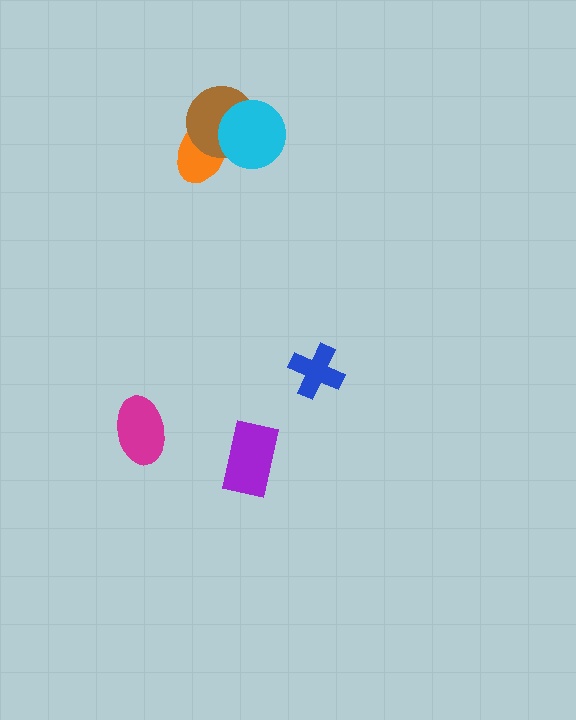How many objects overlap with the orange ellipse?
2 objects overlap with the orange ellipse.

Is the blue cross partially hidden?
No, no other shape covers it.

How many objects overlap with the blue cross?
0 objects overlap with the blue cross.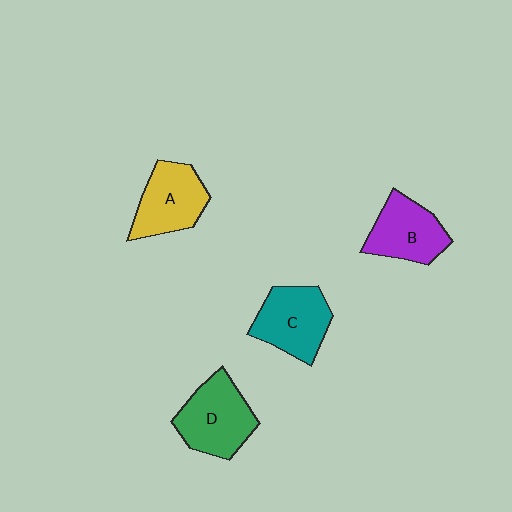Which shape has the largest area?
Shape D (green).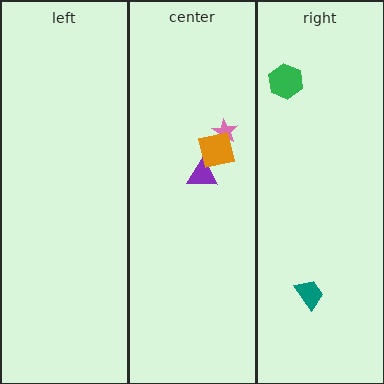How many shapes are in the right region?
2.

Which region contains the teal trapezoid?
The right region.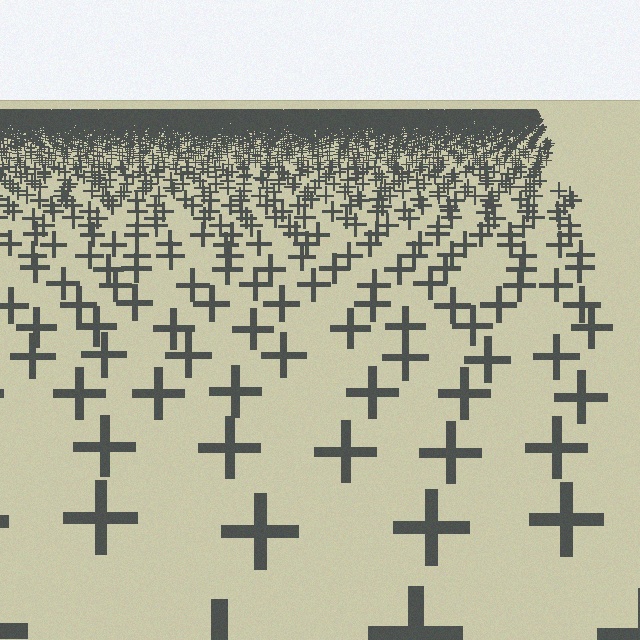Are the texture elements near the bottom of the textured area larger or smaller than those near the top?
Larger. Near the bottom, elements are closer to the viewer and appear at a bigger on-screen size.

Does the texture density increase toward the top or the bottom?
Density increases toward the top.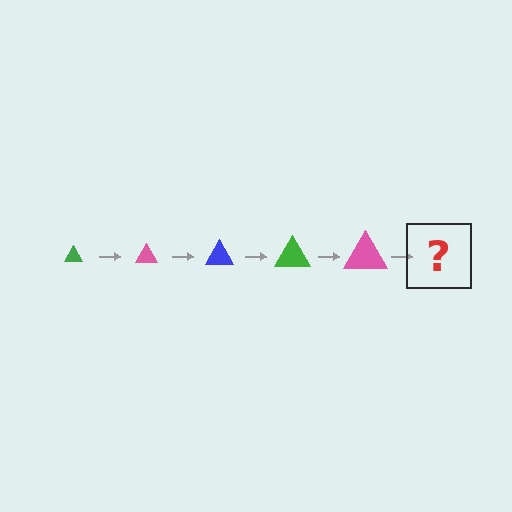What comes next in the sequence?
The next element should be a blue triangle, larger than the previous one.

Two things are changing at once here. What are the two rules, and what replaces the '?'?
The two rules are that the triangle grows larger each step and the color cycles through green, pink, and blue. The '?' should be a blue triangle, larger than the previous one.